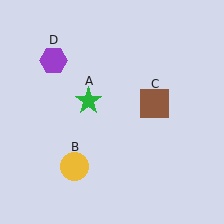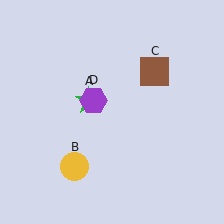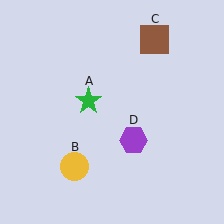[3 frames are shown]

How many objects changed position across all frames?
2 objects changed position: brown square (object C), purple hexagon (object D).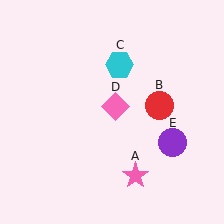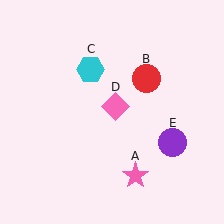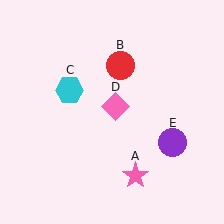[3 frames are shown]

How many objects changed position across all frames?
2 objects changed position: red circle (object B), cyan hexagon (object C).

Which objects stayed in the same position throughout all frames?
Pink star (object A) and pink diamond (object D) and purple circle (object E) remained stationary.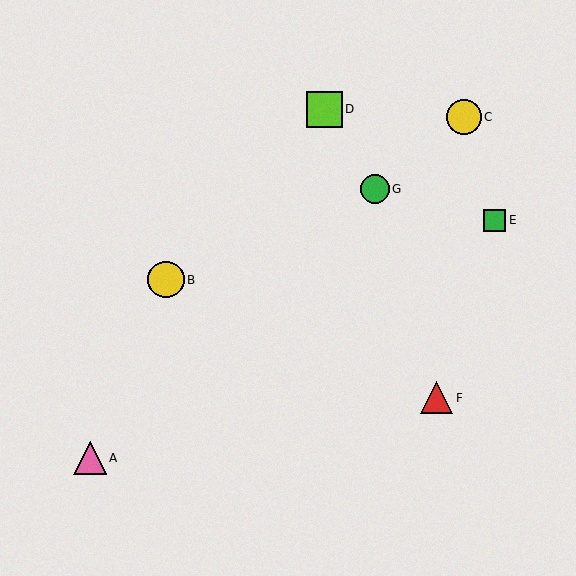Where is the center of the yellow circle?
The center of the yellow circle is at (166, 280).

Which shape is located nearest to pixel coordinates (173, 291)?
The yellow circle (labeled B) at (166, 280) is nearest to that location.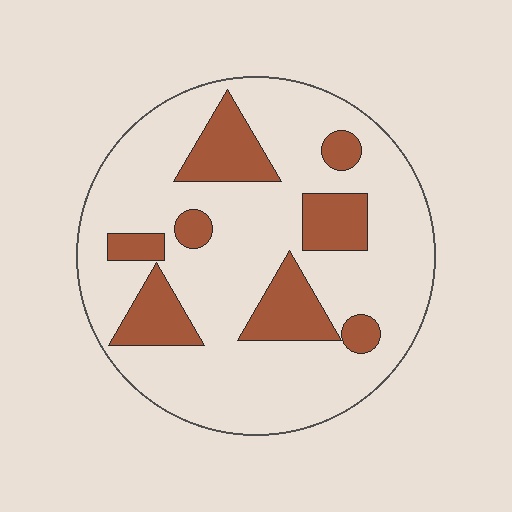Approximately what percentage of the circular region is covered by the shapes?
Approximately 25%.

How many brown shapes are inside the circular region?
8.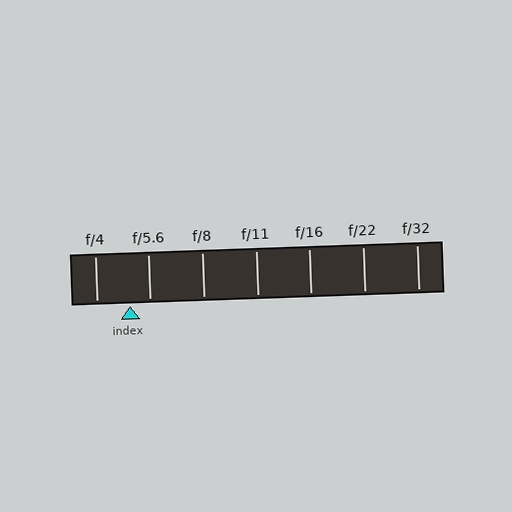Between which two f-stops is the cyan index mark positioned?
The index mark is between f/4 and f/5.6.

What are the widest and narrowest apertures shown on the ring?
The widest aperture shown is f/4 and the narrowest is f/32.